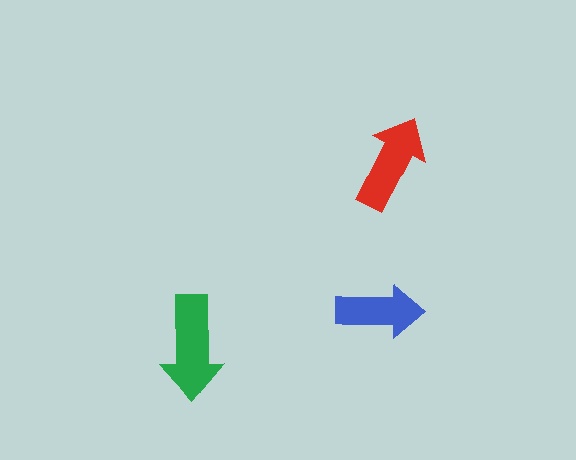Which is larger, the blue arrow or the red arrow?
The red one.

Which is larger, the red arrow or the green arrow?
The green one.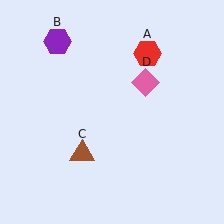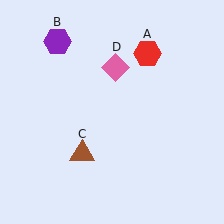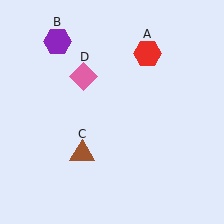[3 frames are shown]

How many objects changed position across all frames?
1 object changed position: pink diamond (object D).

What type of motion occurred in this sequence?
The pink diamond (object D) rotated counterclockwise around the center of the scene.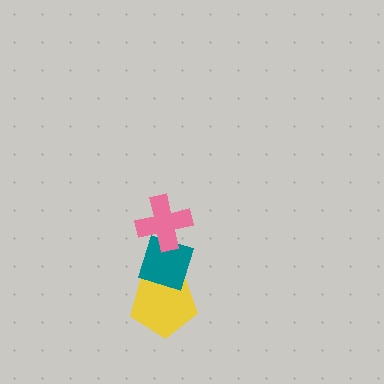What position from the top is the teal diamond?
The teal diamond is 2nd from the top.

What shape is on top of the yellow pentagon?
The teal diamond is on top of the yellow pentagon.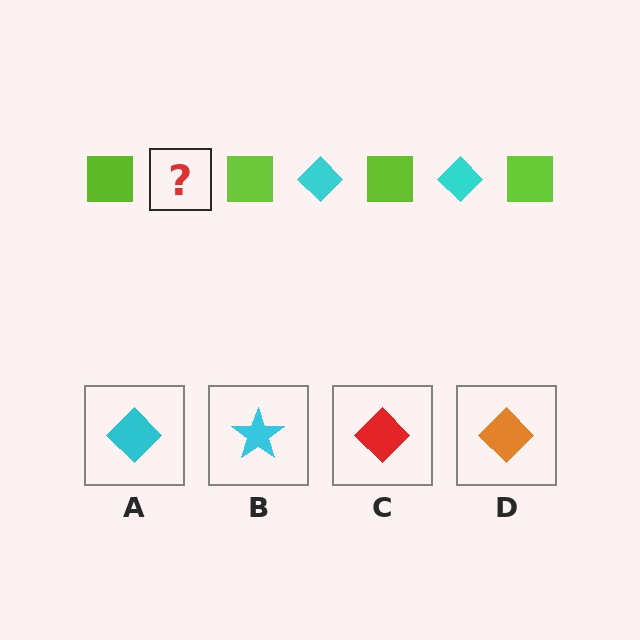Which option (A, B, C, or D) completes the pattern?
A.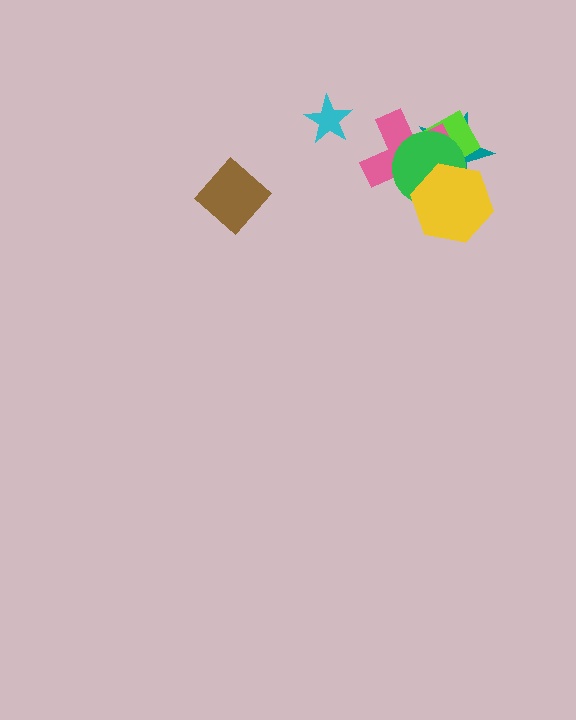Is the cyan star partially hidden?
No, no other shape covers it.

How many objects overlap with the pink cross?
4 objects overlap with the pink cross.